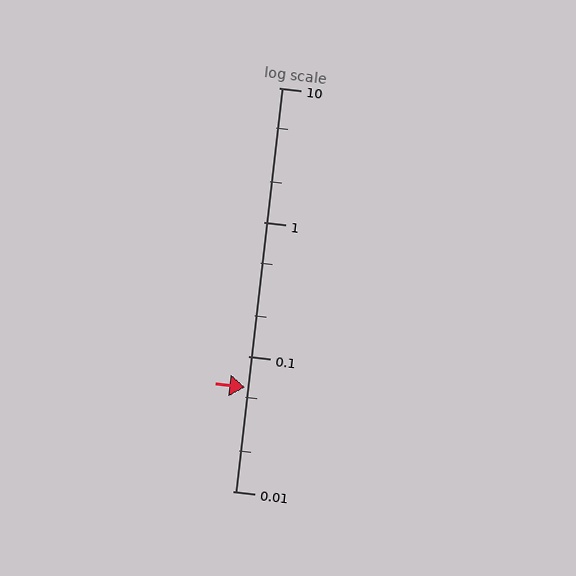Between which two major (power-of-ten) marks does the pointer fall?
The pointer is between 0.01 and 0.1.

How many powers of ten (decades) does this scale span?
The scale spans 3 decades, from 0.01 to 10.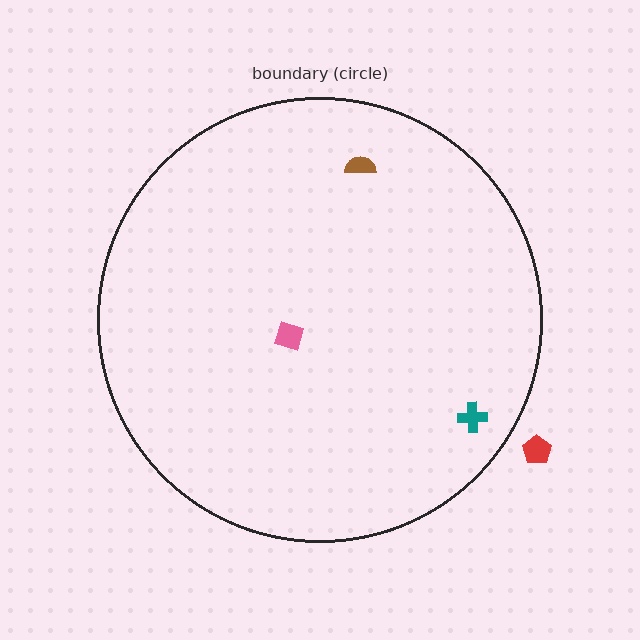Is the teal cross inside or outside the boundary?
Inside.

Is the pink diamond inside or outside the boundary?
Inside.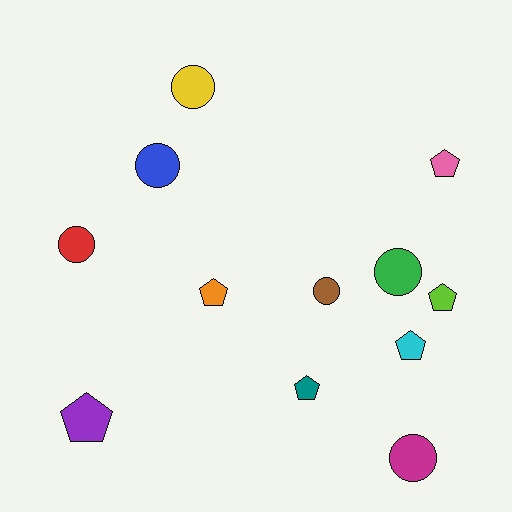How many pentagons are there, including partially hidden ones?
There are 6 pentagons.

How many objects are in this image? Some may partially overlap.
There are 12 objects.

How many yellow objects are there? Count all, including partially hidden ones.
There is 1 yellow object.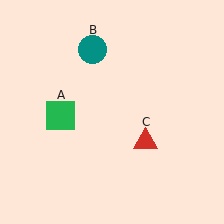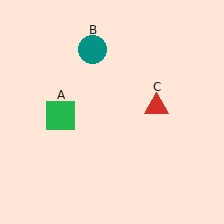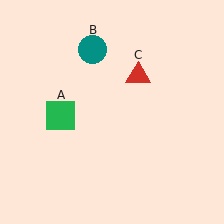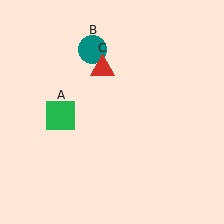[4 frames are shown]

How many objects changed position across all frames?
1 object changed position: red triangle (object C).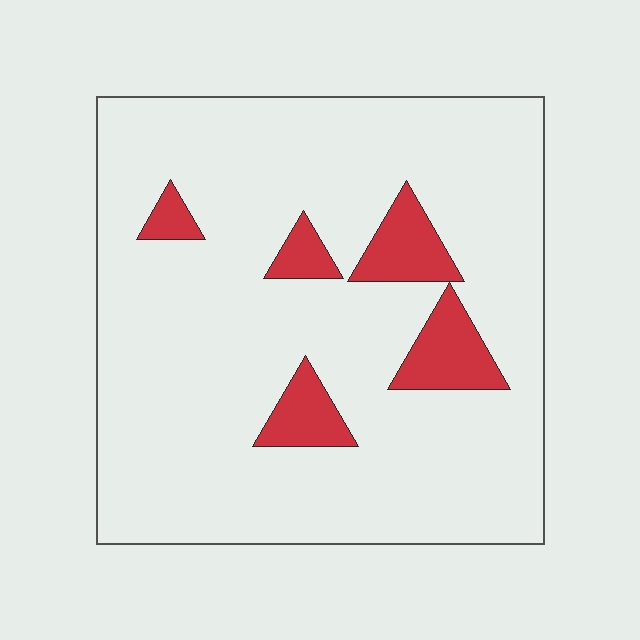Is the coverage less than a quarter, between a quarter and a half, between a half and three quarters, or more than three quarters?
Less than a quarter.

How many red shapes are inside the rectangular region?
5.